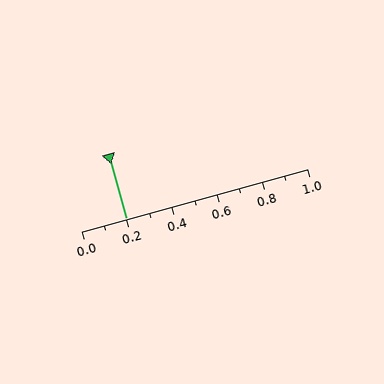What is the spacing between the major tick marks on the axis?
The major ticks are spaced 0.2 apart.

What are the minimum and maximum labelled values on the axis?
The axis runs from 0.0 to 1.0.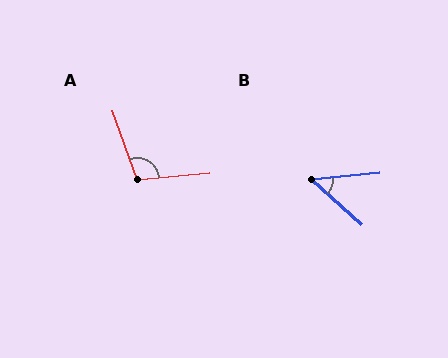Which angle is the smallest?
B, at approximately 47 degrees.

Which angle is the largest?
A, at approximately 104 degrees.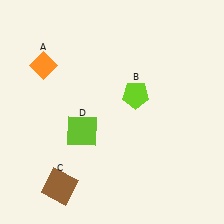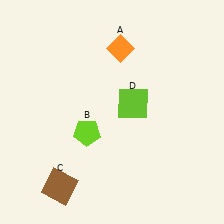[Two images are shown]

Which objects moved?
The objects that moved are: the orange diamond (A), the lime pentagon (B), the lime square (D).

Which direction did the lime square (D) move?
The lime square (D) moved right.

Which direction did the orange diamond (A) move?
The orange diamond (A) moved right.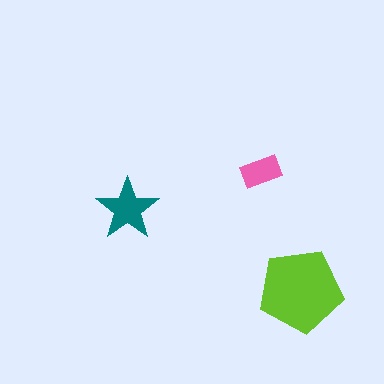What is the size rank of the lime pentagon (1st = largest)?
1st.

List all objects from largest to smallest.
The lime pentagon, the teal star, the pink rectangle.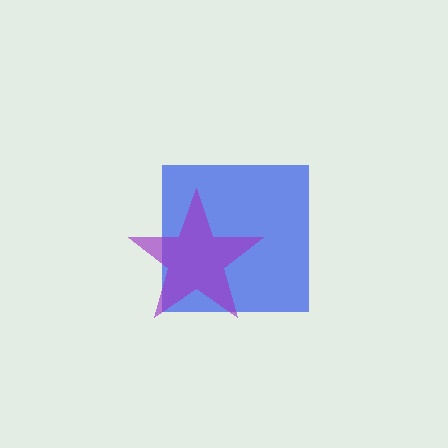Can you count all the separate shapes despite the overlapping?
Yes, there are 2 separate shapes.